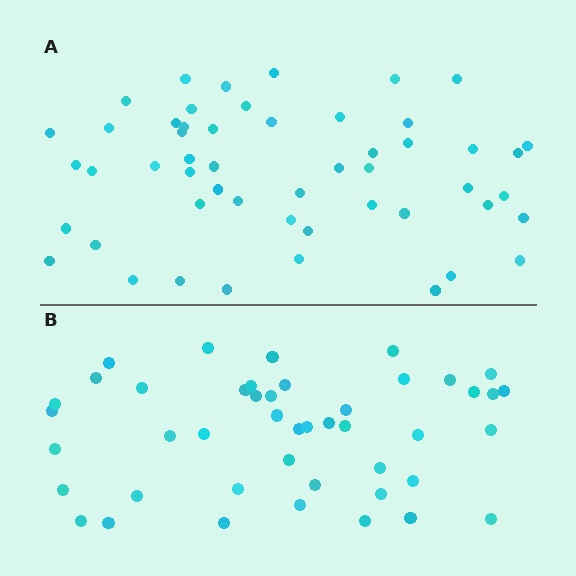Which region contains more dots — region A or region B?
Region A (the top region) has more dots.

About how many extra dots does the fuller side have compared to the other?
Region A has roughly 8 or so more dots than region B.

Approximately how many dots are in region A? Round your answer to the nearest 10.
About 50 dots. (The exact count is 52, which rounds to 50.)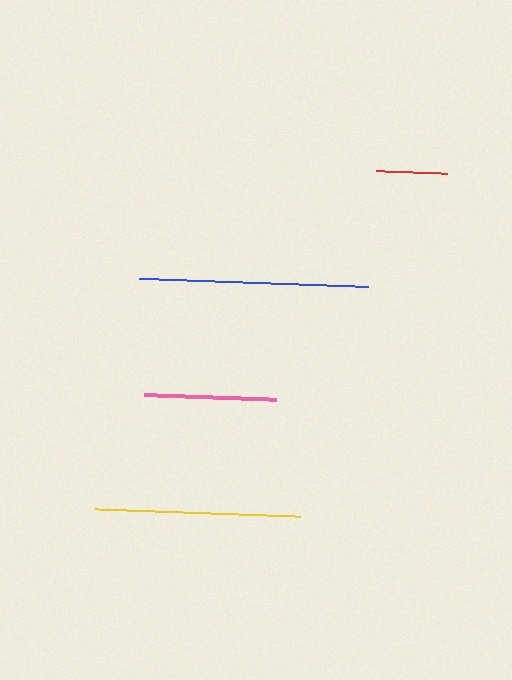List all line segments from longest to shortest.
From longest to shortest: blue, yellow, pink, red.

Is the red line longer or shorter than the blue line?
The blue line is longer than the red line.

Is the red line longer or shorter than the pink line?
The pink line is longer than the red line.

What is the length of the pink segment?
The pink segment is approximately 132 pixels long.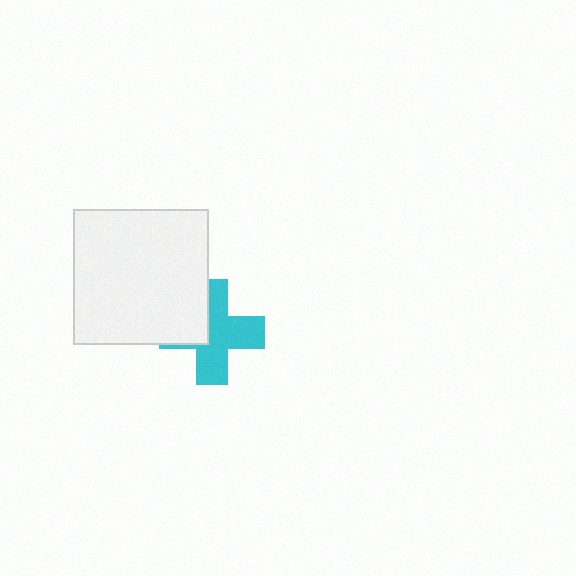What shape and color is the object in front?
The object in front is a white square.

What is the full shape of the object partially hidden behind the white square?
The partially hidden object is a cyan cross.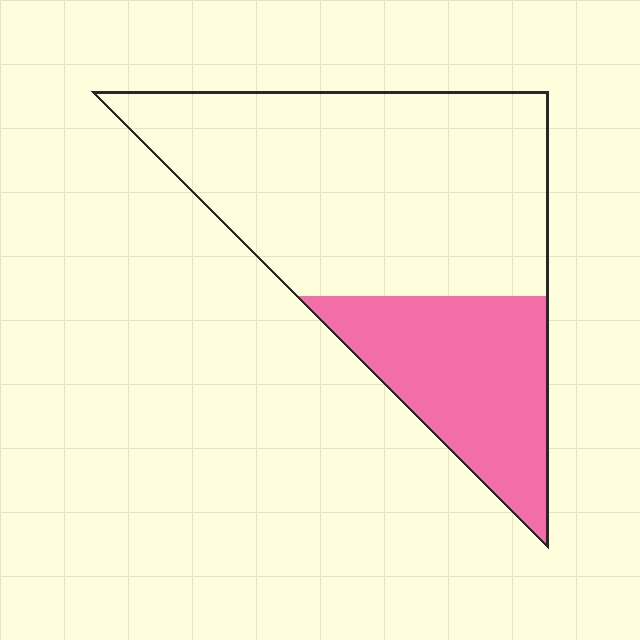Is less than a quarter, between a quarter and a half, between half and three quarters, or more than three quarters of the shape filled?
Between a quarter and a half.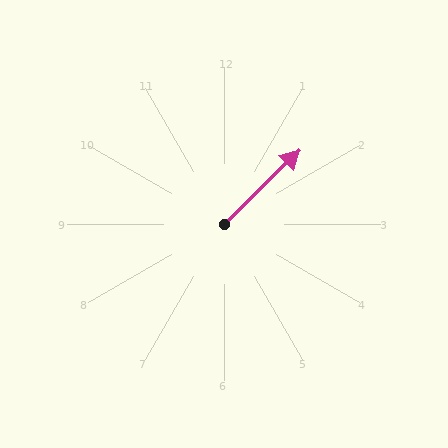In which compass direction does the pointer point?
Northeast.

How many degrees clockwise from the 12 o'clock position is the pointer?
Approximately 45 degrees.